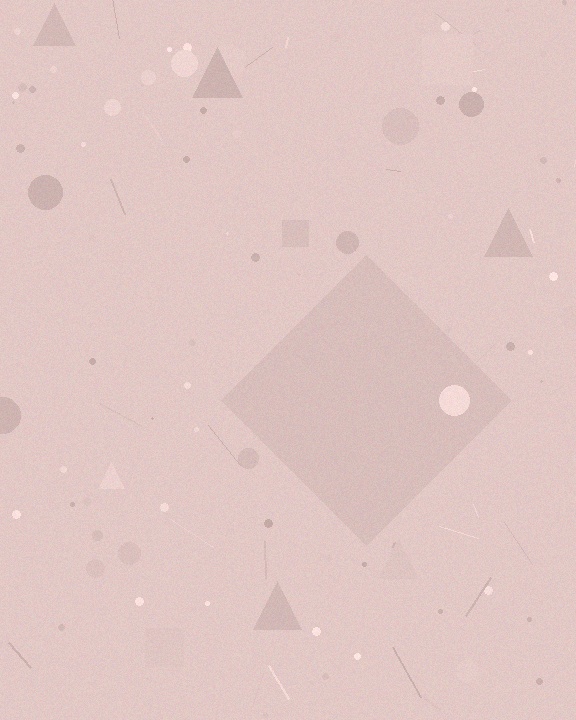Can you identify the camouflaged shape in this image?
The camouflaged shape is a diamond.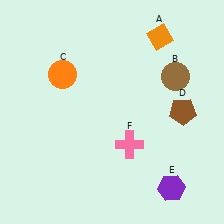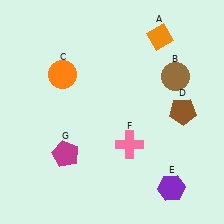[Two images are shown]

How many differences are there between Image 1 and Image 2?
There is 1 difference between the two images.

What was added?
A magenta pentagon (G) was added in Image 2.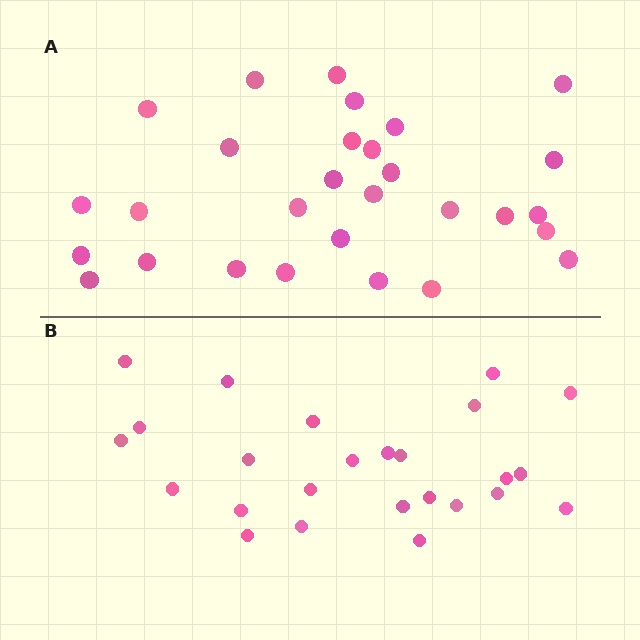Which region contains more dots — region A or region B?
Region A (the top region) has more dots.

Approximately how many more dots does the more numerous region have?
Region A has about 4 more dots than region B.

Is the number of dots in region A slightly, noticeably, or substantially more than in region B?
Region A has only slightly more — the two regions are fairly close. The ratio is roughly 1.2 to 1.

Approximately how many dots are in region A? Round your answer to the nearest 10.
About 30 dots. (The exact count is 29, which rounds to 30.)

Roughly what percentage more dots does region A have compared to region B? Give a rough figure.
About 15% more.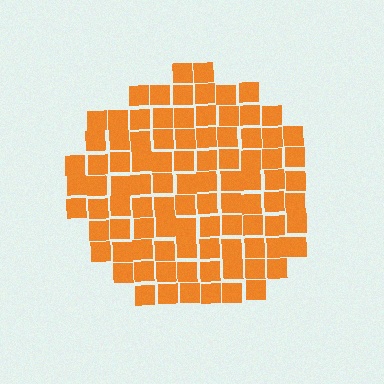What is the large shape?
The large shape is a circle.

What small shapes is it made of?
It is made of small squares.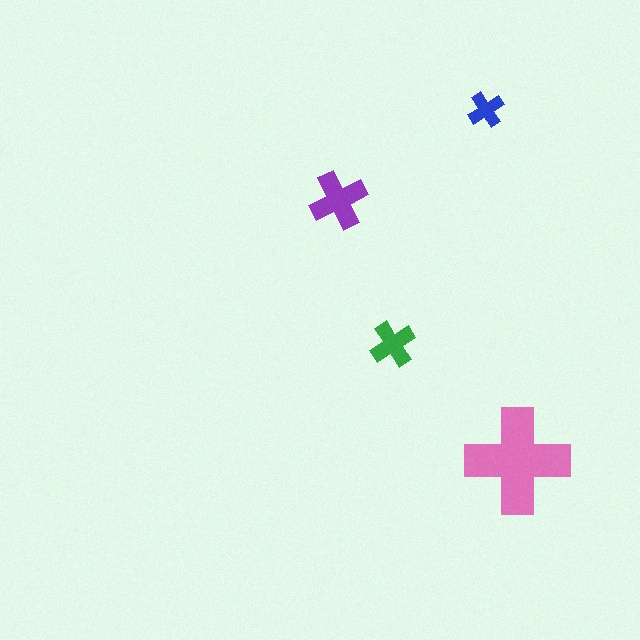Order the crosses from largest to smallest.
the pink one, the purple one, the green one, the blue one.